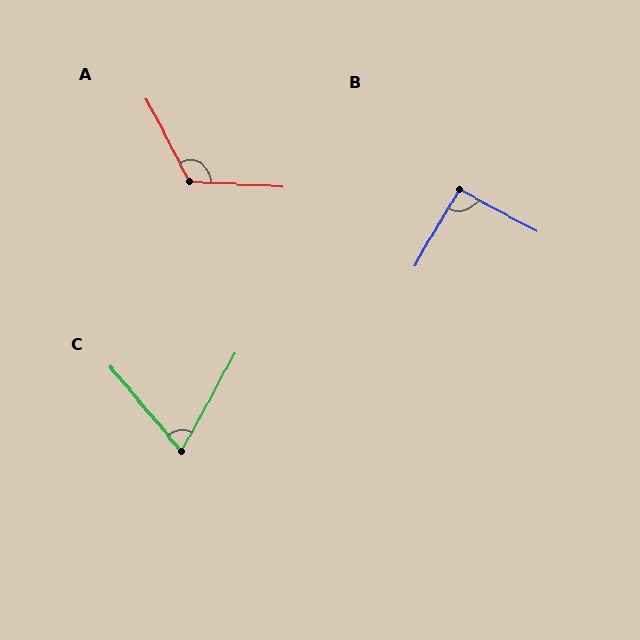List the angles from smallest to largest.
C (69°), B (92°), A (121°).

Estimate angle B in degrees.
Approximately 92 degrees.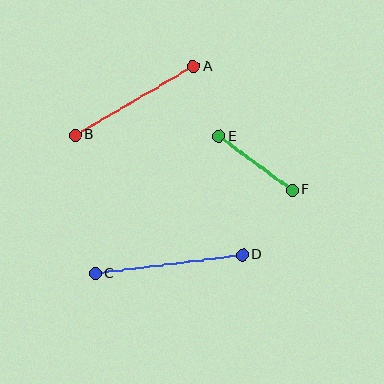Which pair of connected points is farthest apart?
Points C and D are farthest apart.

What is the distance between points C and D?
The distance is approximately 148 pixels.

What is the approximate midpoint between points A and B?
The midpoint is at approximately (134, 101) pixels.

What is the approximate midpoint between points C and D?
The midpoint is at approximately (169, 264) pixels.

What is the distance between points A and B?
The distance is approximately 137 pixels.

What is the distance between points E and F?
The distance is approximately 91 pixels.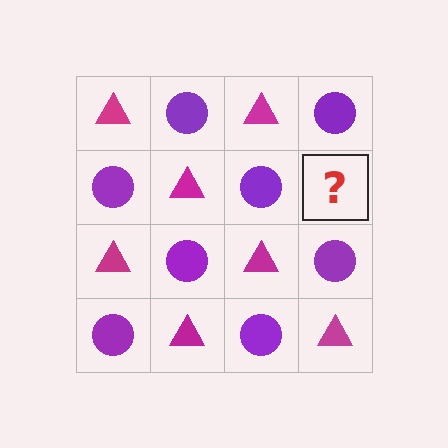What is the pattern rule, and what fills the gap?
The rule is that it alternates magenta triangle and purple circle in a checkerboard pattern. The gap should be filled with a magenta triangle.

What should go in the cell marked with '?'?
The missing cell should contain a magenta triangle.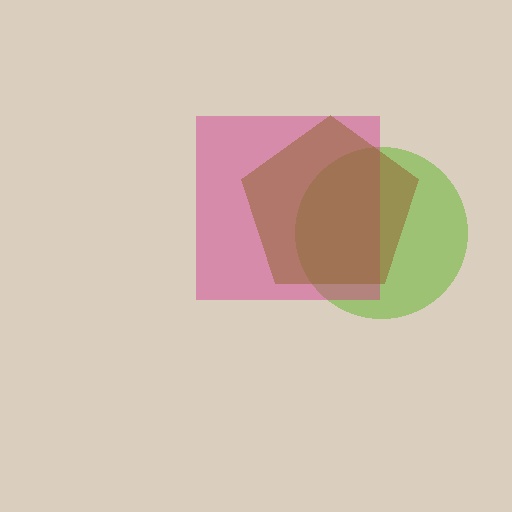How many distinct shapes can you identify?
There are 3 distinct shapes: a lime circle, a magenta square, a brown pentagon.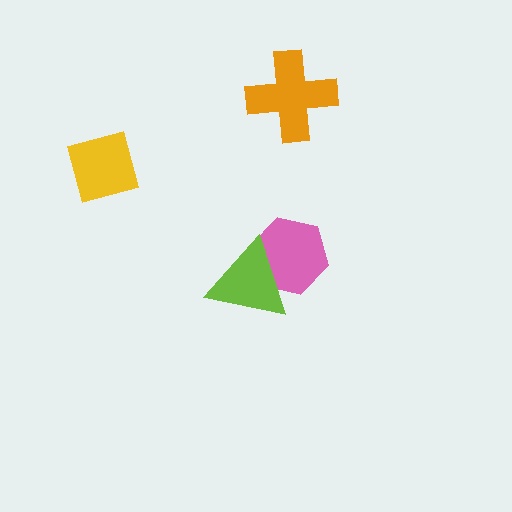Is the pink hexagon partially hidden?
Yes, it is partially covered by another shape.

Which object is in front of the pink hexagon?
The lime triangle is in front of the pink hexagon.